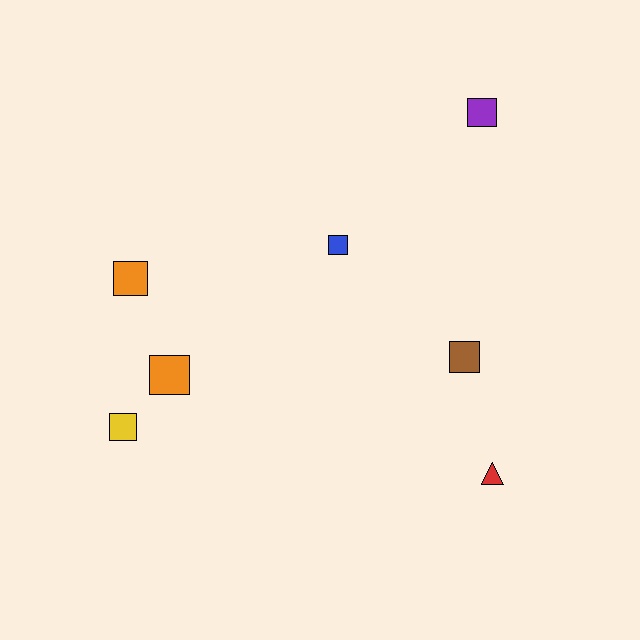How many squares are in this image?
There are 6 squares.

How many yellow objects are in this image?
There is 1 yellow object.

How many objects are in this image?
There are 7 objects.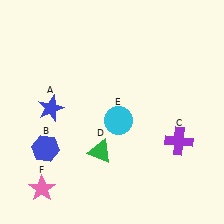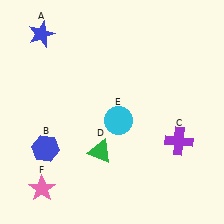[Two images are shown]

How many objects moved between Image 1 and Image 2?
1 object moved between the two images.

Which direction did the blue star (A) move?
The blue star (A) moved up.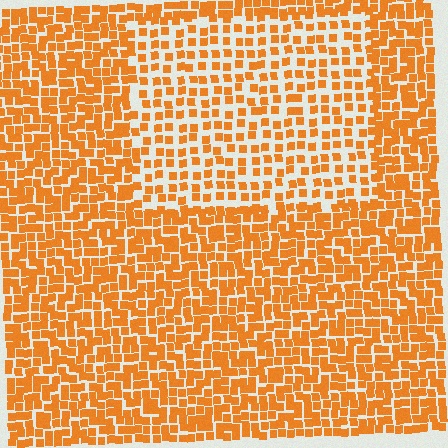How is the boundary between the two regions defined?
The boundary is defined by a change in element density (approximately 1.8x ratio). All elements are the same color, size, and shape.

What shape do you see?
I see a rectangle.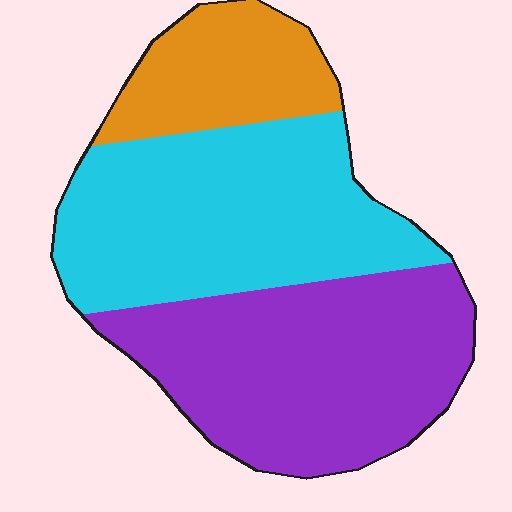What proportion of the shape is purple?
Purple takes up about two fifths (2/5) of the shape.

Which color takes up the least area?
Orange, at roughly 20%.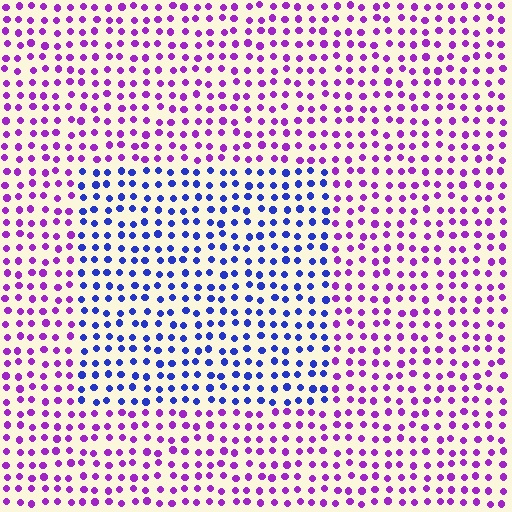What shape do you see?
I see a rectangle.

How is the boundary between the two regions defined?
The boundary is defined purely by a slight shift in hue (about 52 degrees). Spacing, size, and orientation are identical on both sides.